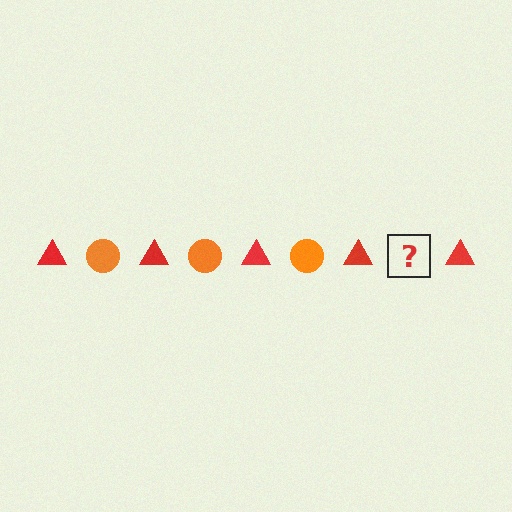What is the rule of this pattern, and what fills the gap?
The rule is that the pattern alternates between red triangle and orange circle. The gap should be filled with an orange circle.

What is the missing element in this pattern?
The missing element is an orange circle.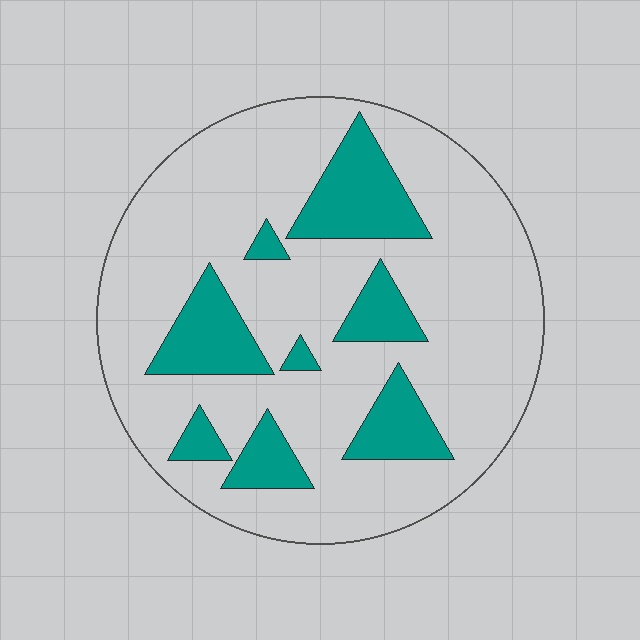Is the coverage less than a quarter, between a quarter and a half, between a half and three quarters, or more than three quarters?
Less than a quarter.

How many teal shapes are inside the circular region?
8.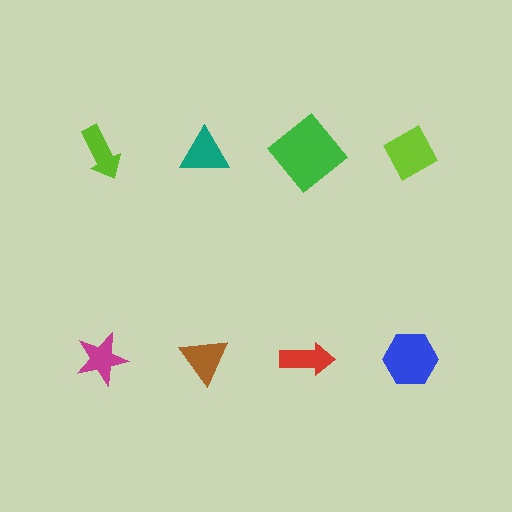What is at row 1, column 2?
A teal triangle.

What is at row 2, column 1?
A magenta star.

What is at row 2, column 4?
A blue hexagon.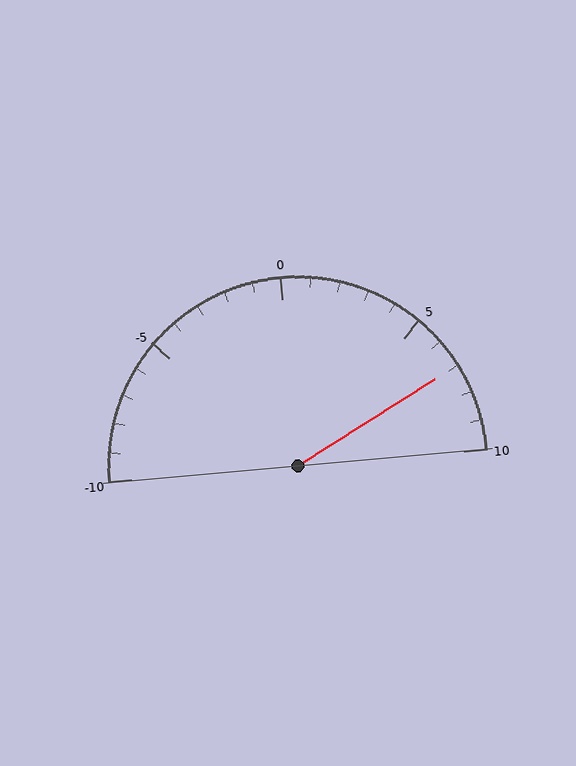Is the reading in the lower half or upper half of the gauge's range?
The reading is in the upper half of the range (-10 to 10).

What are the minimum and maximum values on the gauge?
The gauge ranges from -10 to 10.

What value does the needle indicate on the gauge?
The needle indicates approximately 7.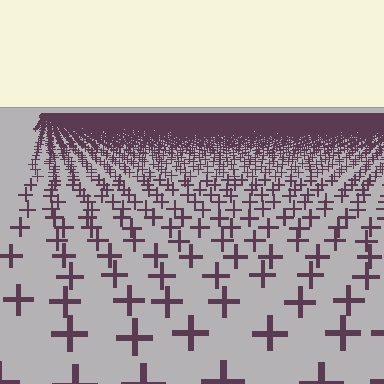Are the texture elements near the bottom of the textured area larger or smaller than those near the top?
Larger. Near the bottom, elements are closer to the viewer and appear at a bigger on-screen size.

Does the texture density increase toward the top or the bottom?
Density increases toward the top.